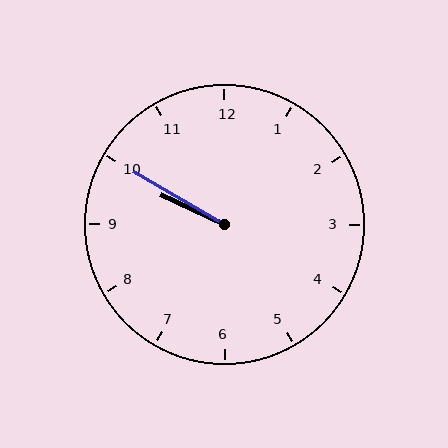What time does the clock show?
9:50.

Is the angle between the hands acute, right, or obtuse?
It is acute.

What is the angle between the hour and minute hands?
Approximately 5 degrees.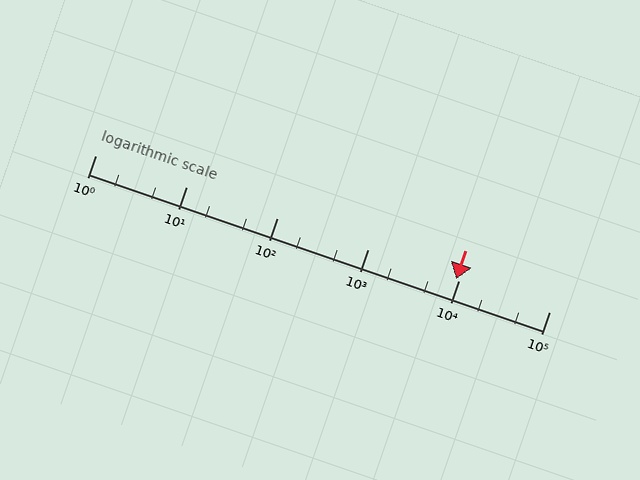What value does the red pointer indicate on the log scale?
The pointer indicates approximately 9500.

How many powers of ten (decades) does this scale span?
The scale spans 5 decades, from 1 to 100000.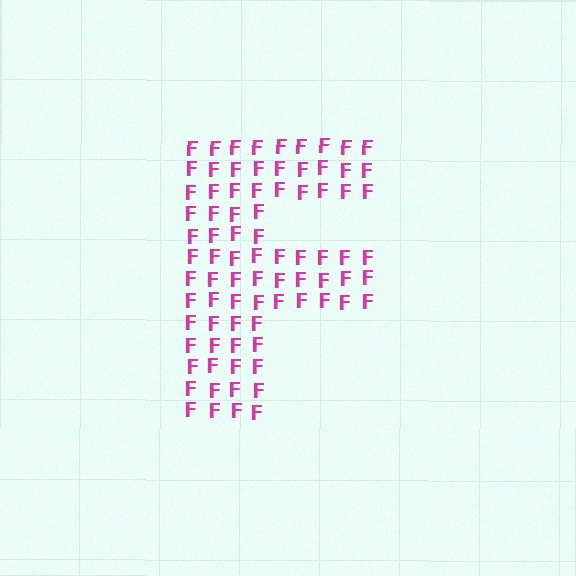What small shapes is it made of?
It is made of small letter F's.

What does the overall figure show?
The overall figure shows the letter F.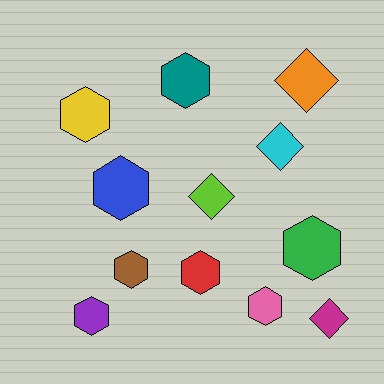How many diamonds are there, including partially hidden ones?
There are 4 diamonds.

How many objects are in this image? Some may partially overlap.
There are 12 objects.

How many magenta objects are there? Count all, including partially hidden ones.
There is 1 magenta object.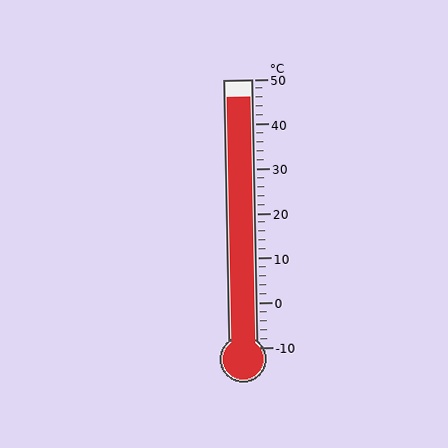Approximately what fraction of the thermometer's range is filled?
The thermometer is filled to approximately 95% of its range.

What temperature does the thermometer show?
The thermometer shows approximately 46°C.